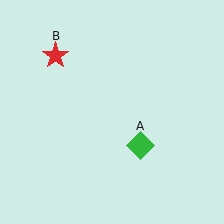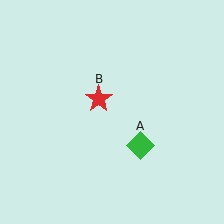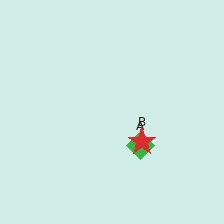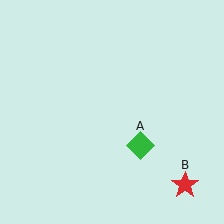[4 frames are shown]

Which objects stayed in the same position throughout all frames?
Green diamond (object A) remained stationary.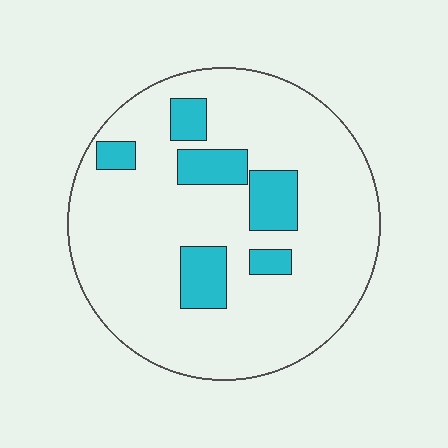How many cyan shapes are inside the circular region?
6.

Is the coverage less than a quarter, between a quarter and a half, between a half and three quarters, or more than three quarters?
Less than a quarter.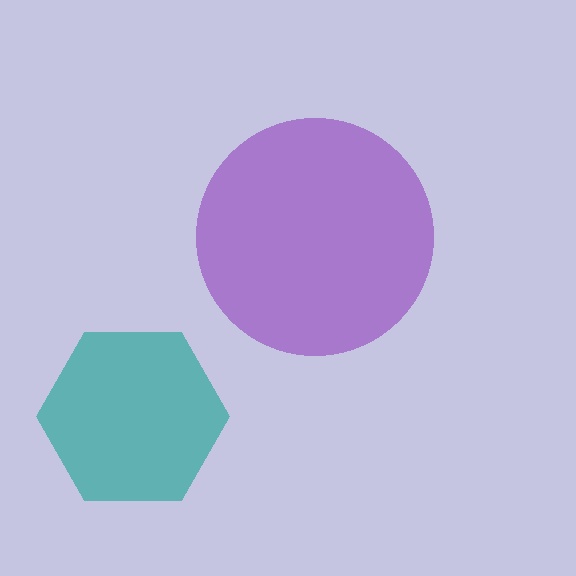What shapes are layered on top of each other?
The layered shapes are: a teal hexagon, a purple circle.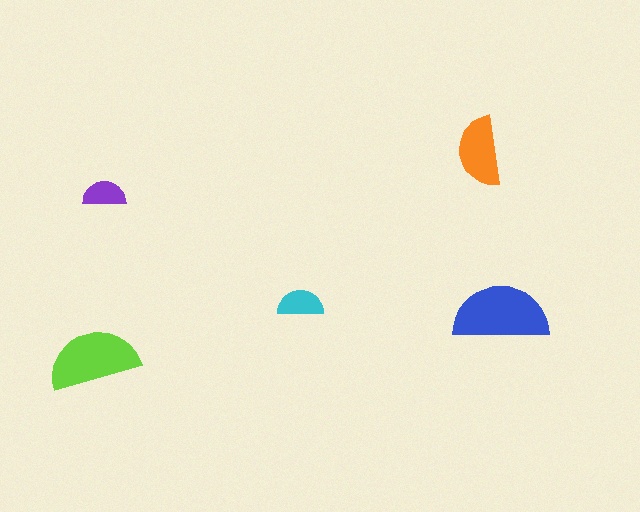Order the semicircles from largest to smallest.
the blue one, the lime one, the orange one, the cyan one, the purple one.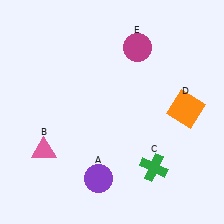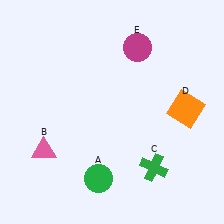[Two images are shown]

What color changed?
The circle (A) changed from purple in Image 1 to green in Image 2.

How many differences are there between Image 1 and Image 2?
There is 1 difference between the two images.